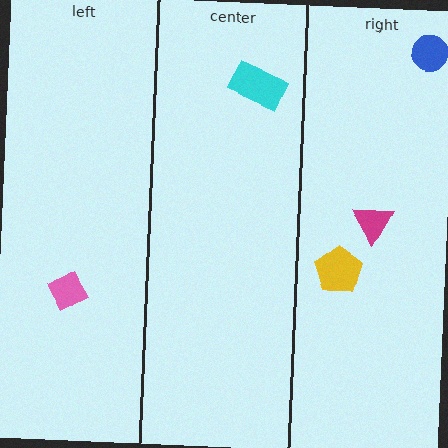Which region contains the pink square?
The left region.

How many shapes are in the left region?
1.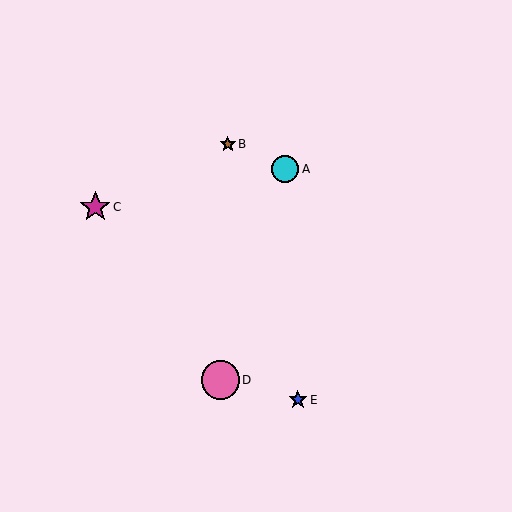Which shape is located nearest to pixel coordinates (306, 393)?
The blue star (labeled E) at (298, 400) is nearest to that location.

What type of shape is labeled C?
Shape C is a magenta star.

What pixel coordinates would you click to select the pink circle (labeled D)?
Click at (220, 380) to select the pink circle D.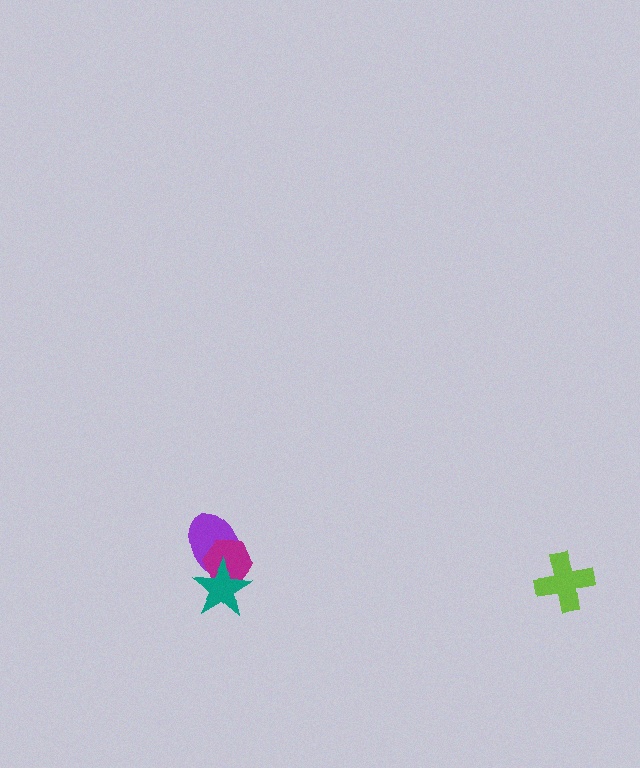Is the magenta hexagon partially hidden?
Yes, it is partially covered by another shape.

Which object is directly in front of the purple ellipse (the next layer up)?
The magenta hexagon is directly in front of the purple ellipse.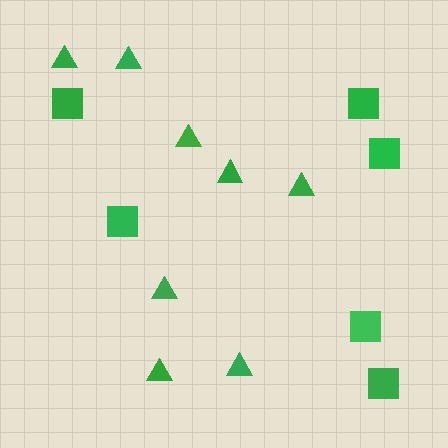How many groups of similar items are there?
There are 2 groups: one group of triangles (8) and one group of squares (6).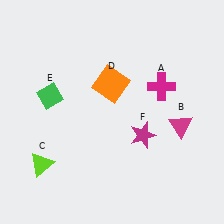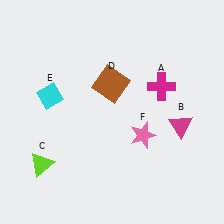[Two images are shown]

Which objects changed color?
D changed from orange to brown. E changed from green to cyan. F changed from magenta to pink.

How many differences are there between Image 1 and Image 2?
There are 3 differences between the two images.